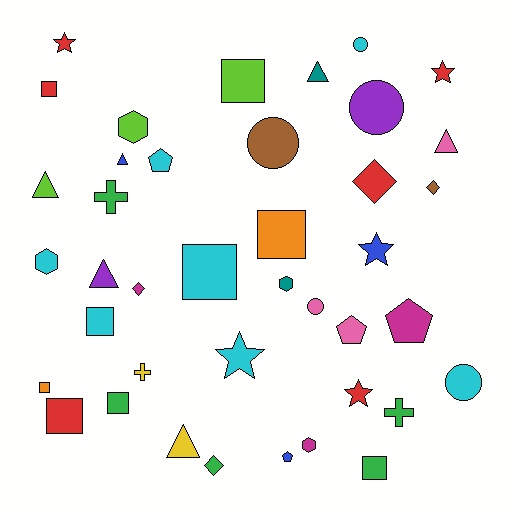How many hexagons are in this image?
There are 4 hexagons.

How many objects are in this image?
There are 40 objects.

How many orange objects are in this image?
There are 2 orange objects.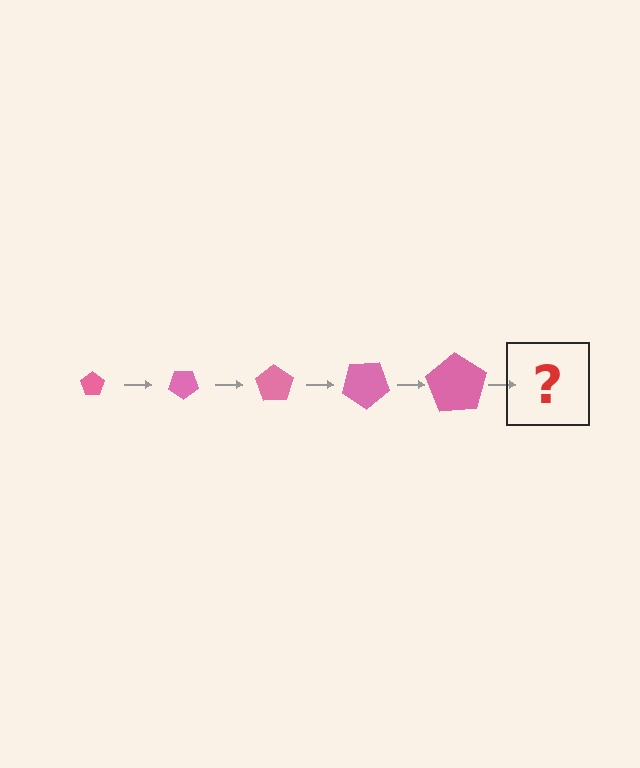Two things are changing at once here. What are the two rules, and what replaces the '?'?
The two rules are that the pentagon grows larger each step and it rotates 35 degrees each step. The '?' should be a pentagon, larger than the previous one and rotated 175 degrees from the start.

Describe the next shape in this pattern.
It should be a pentagon, larger than the previous one and rotated 175 degrees from the start.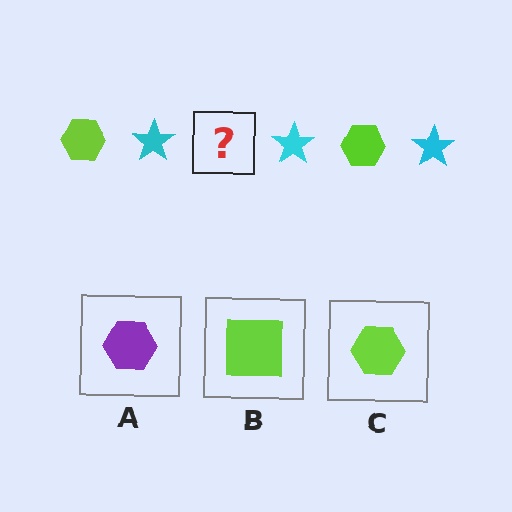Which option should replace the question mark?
Option C.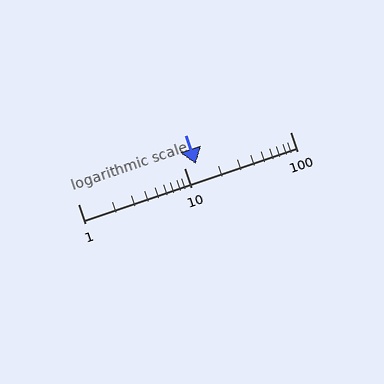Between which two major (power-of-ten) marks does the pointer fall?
The pointer is between 10 and 100.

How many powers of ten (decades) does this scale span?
The scale spans 2 decades, from 1 to 100.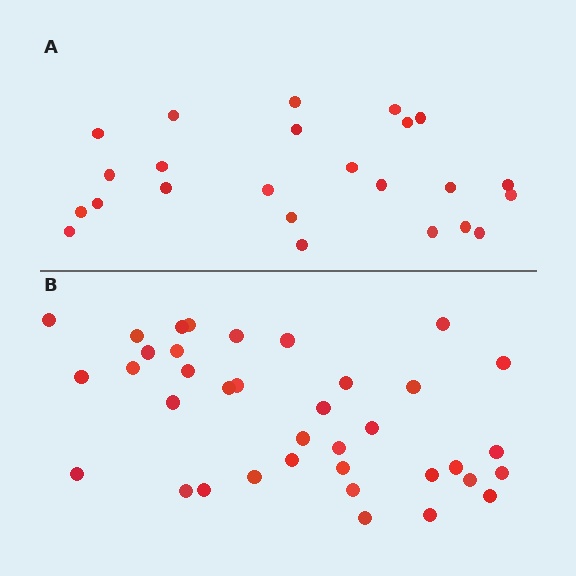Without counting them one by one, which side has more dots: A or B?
Region B (the bottom region) has more dots.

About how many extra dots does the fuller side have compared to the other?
Region B has approximately 15 more dots than region A.